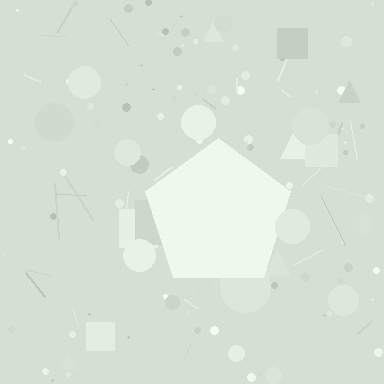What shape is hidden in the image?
A pentagon is hidden in the image.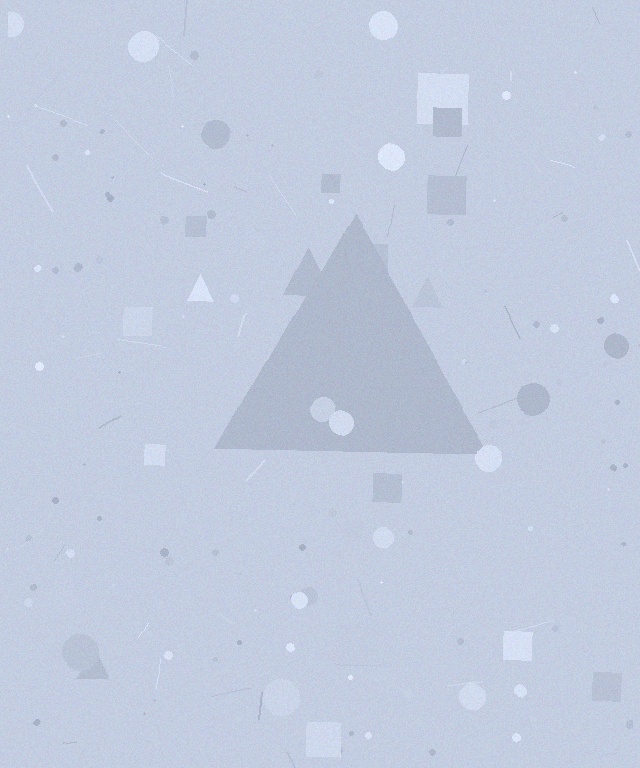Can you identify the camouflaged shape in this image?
The camouflaged shape is a triangle.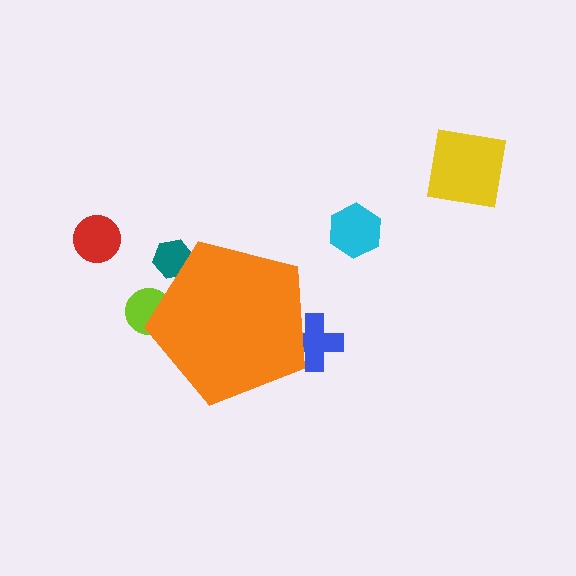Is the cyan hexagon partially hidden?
No, the cyan hexagon is fully visible.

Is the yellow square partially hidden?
No, the yellow square is fully visible.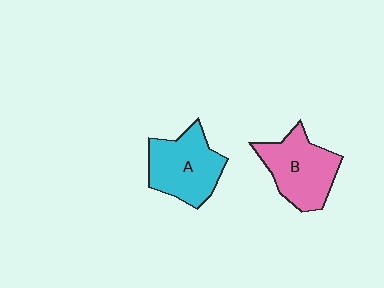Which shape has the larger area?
Shape B (pink).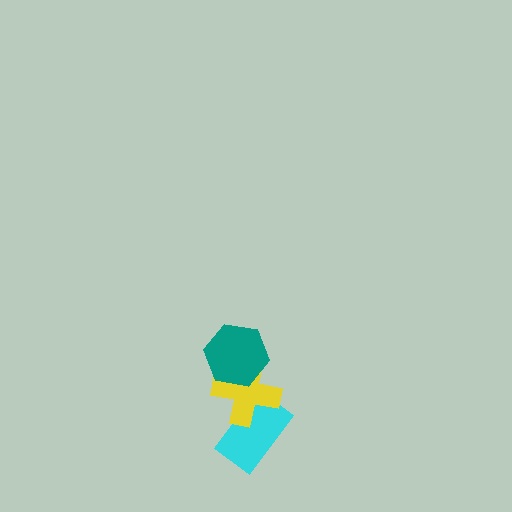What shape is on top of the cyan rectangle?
The yellow cross is on top of the cyan rectangle.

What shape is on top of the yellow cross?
The teal hexagon is on top of the yellow cross.